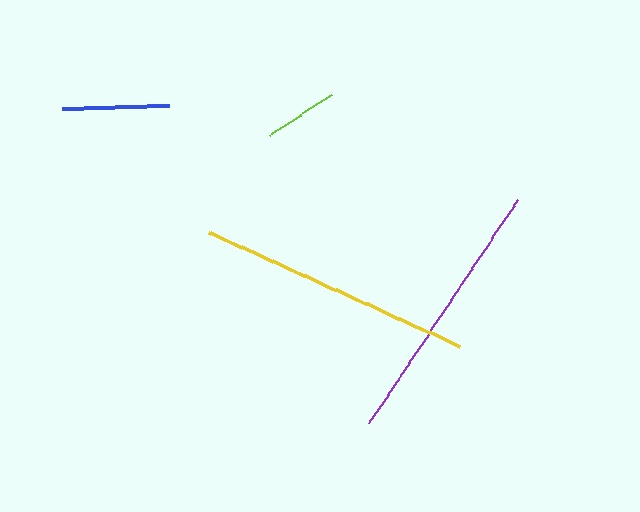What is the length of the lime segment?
The lime segment is approximately 74 pixels long.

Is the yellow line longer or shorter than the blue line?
The yellow line is longer than the blue line.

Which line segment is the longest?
The yellow line is the longest at approximately 276 pixels.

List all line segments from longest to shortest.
From longest to shortest: yellow, purple, blue, lime.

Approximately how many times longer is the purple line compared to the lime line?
The purple line is approximately 3.6 times the length of the lime line.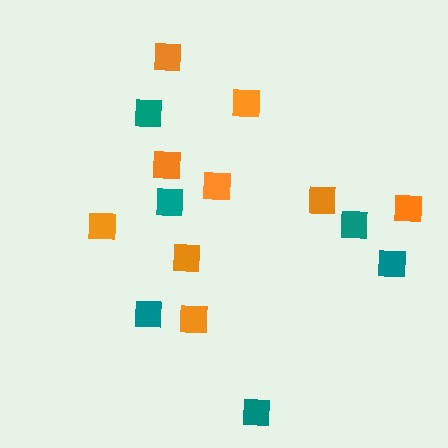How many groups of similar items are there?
There are 2 groups: one group of orange squares (9) and one group of teal squares (6).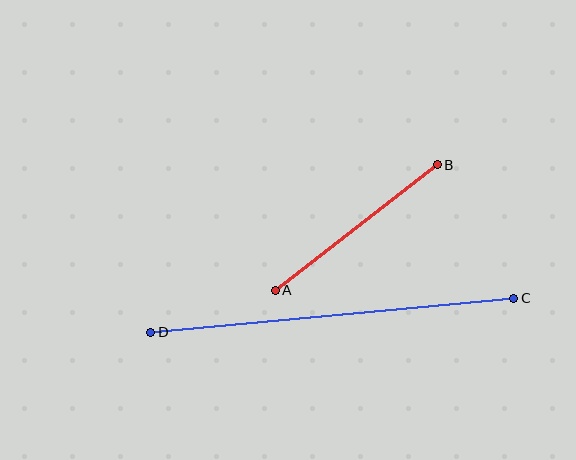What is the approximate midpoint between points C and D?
The midpoint is at approximately (332, 315) pixels.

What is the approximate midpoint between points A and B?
The midpoint is at approximately (356, 227) pixels.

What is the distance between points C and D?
The distance is approximately 365 pixels.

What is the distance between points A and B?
The distance is approximately 205 pixels.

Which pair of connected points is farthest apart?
Points C and D are farthest apart.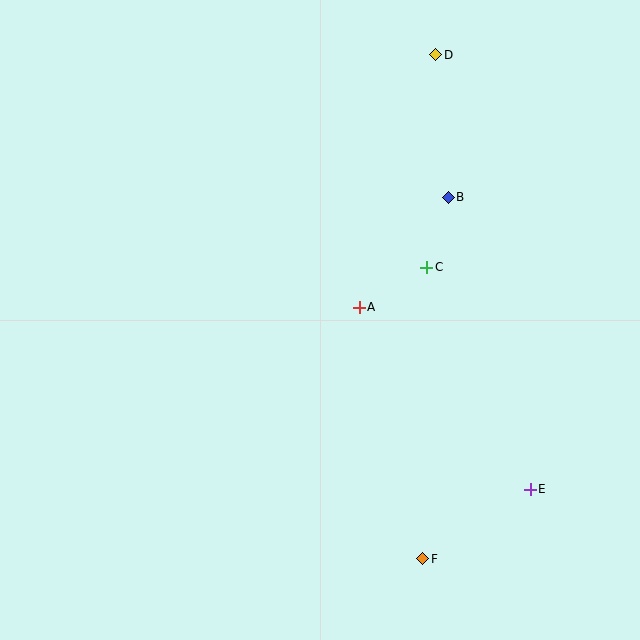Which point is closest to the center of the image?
Point A at (359, 307) is closest to the center.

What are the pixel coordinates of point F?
Point F is at (423, 559).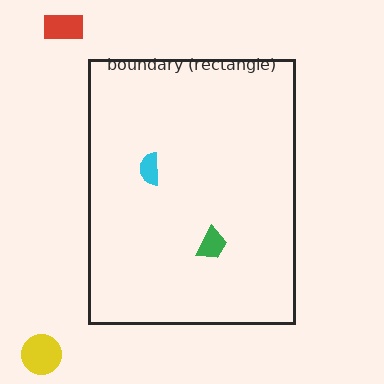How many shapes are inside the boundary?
2 inside, 2 outside.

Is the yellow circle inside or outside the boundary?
Outside.